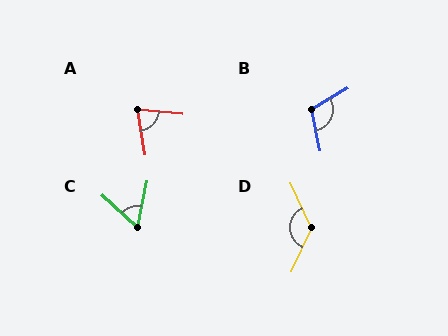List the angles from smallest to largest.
C (59°), A (76°), B (109°), D (131°).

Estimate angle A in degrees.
Approximately 76 degrees.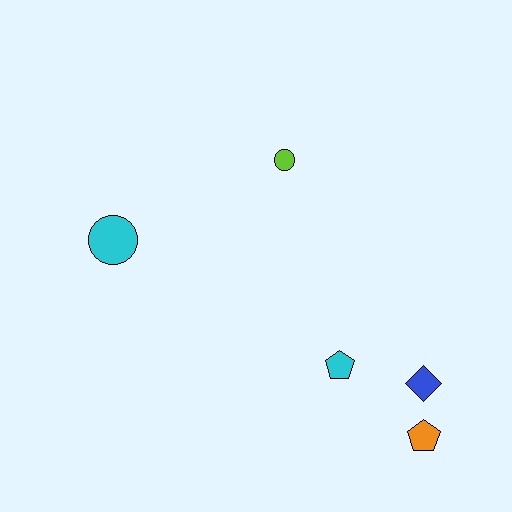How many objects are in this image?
There are 5 objects.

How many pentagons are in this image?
There are 2 pentagons.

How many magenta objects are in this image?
There are no magenta objects.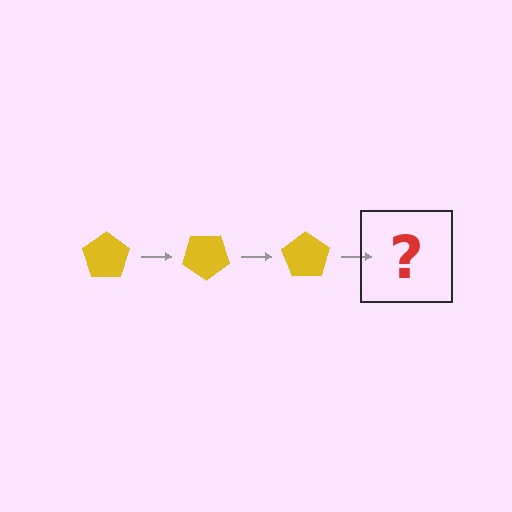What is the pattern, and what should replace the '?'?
The pattern is that the pentagon rotates 35 degrees each step. The '?' should be a yellow pentagon rotated 105 degrees.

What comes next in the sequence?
The next element should be a yellow pentagon rotated 105 degrees.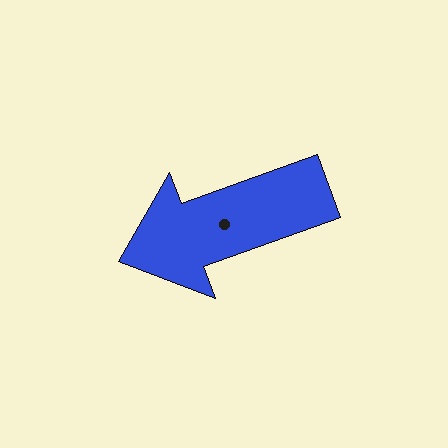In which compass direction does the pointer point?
West.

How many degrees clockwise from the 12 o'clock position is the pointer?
Approximately 250 degrees.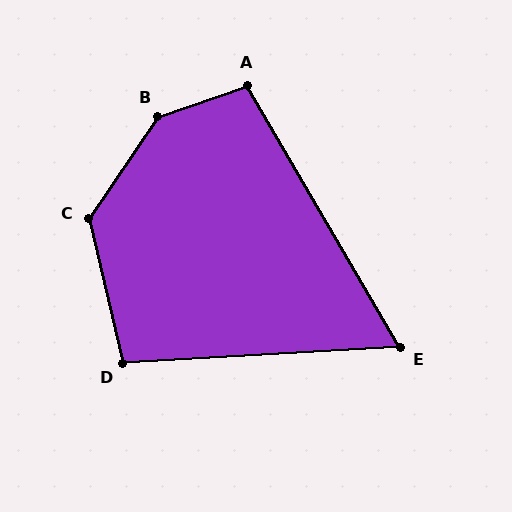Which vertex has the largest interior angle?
B, at approximately 143 degrees.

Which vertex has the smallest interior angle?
E, at approximately 63 degrees.